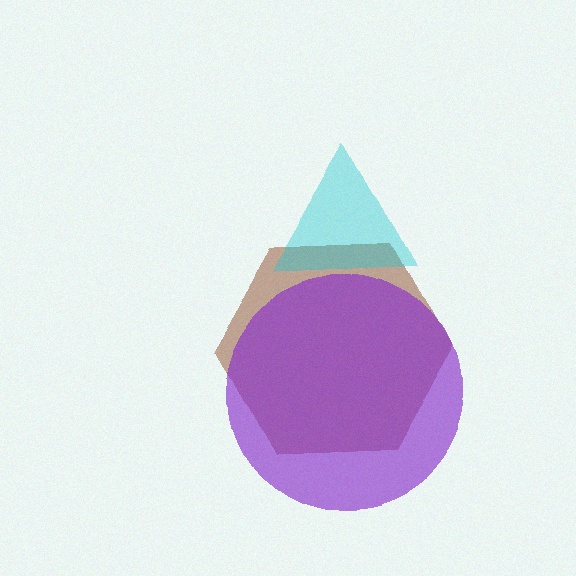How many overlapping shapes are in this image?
There are 3 overlapping shapes in the image.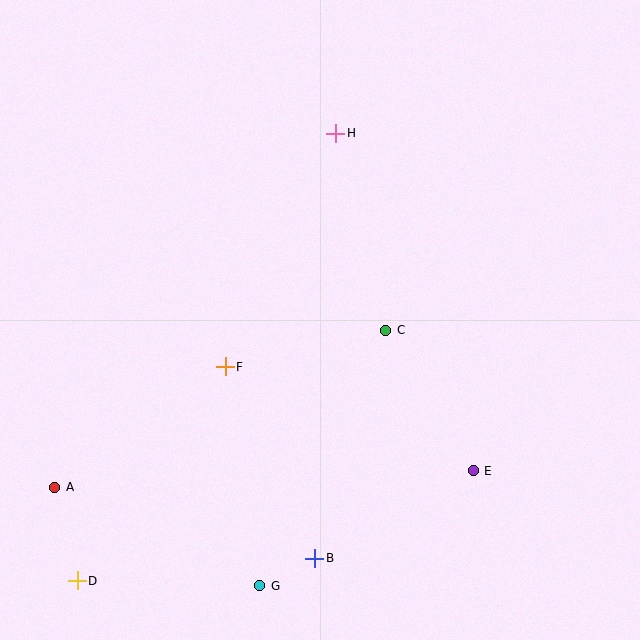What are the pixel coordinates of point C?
Point C is at (386, 330).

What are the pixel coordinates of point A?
Point A is at (55, 487).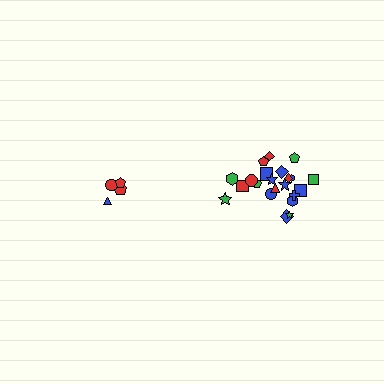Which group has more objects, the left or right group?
The right group.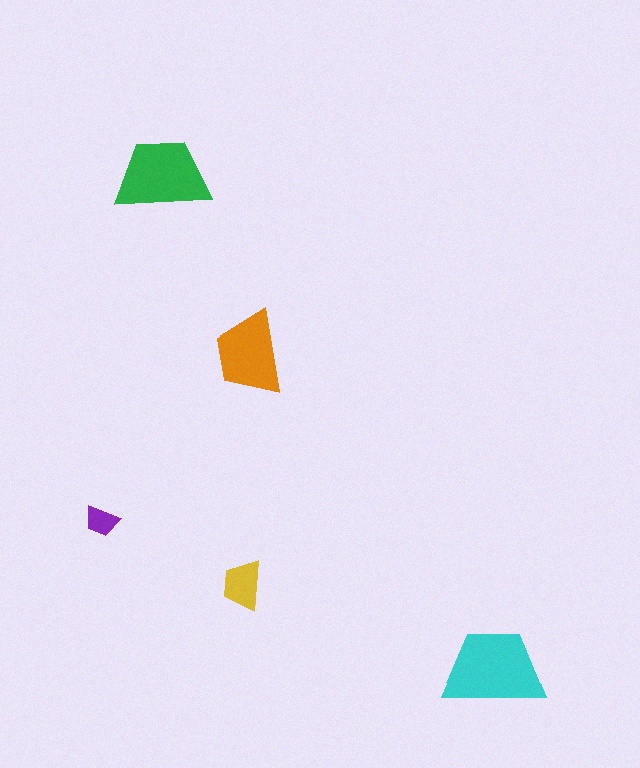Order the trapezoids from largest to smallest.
the cyan one, the green one, the orange one, the yellow one, the purple one.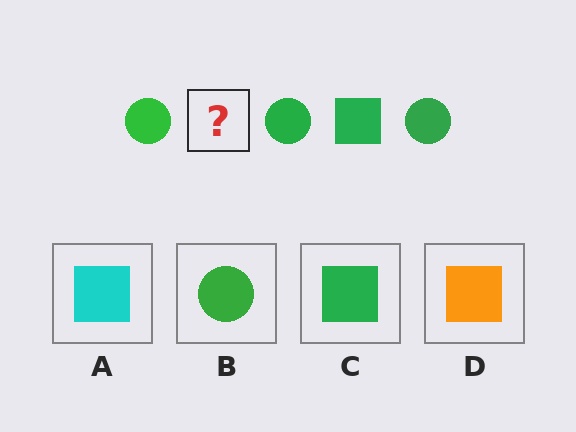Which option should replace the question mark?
Option C.